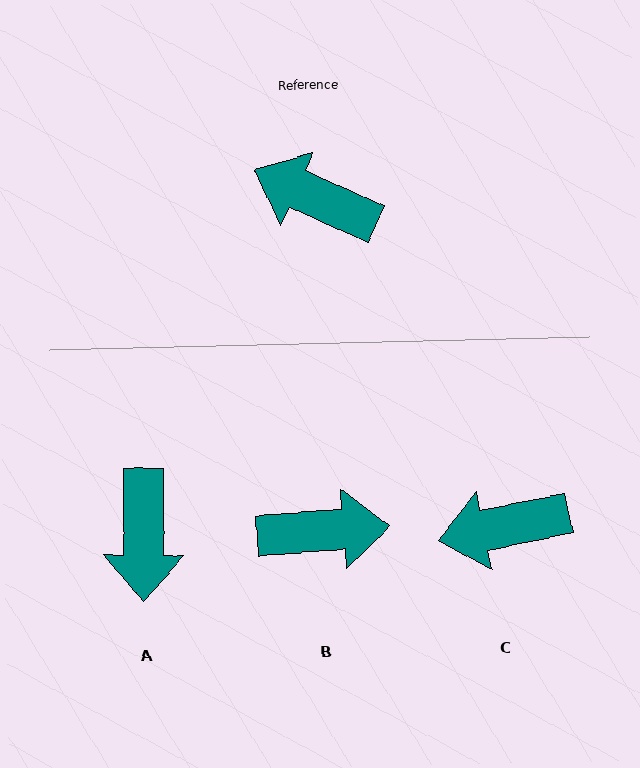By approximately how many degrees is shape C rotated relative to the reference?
Approximately 36 degrees counter-clockwise.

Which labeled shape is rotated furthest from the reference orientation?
B, about 152 degrees away.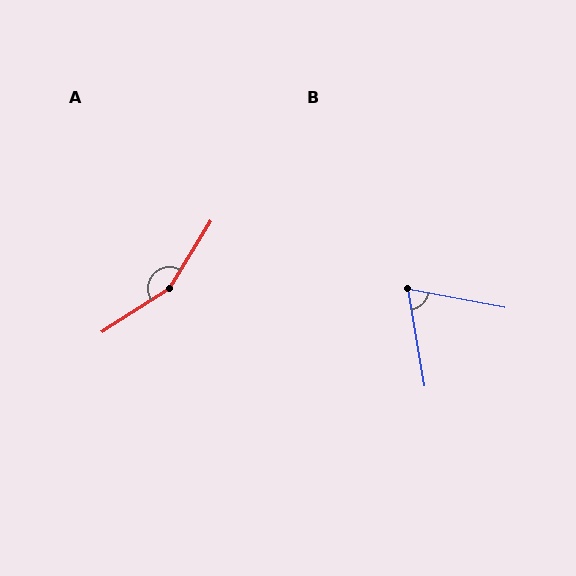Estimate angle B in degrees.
Approximately 70 degrees.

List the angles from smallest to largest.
B (70°), A (154°).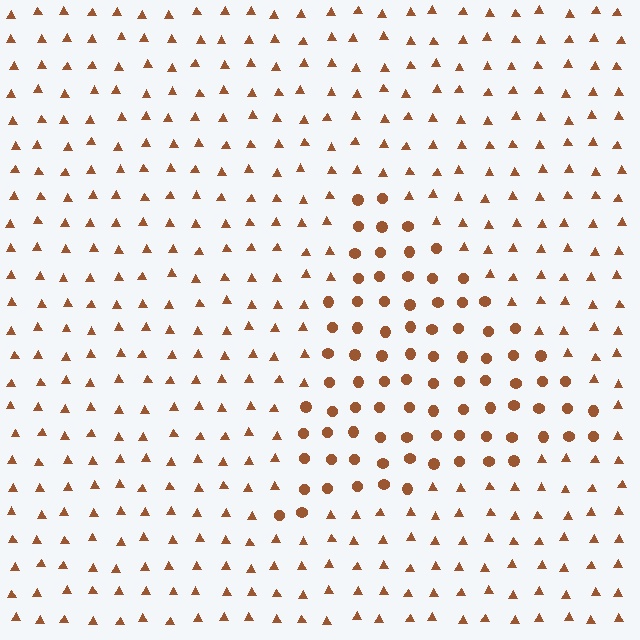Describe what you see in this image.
The image is filled with small brown elements arranged in a uniform grid. A triangle-shaped region contains circles, while the surrounding area contains triangles. The boundary is defined purely by the change in element shape.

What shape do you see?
I see a triangle.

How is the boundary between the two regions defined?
The boundary is defined by a change in element shape: circles inside vs. triangles outside. All elements share the same color and spacing.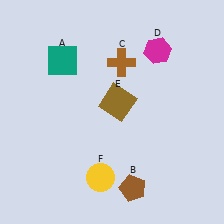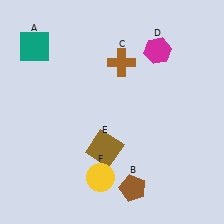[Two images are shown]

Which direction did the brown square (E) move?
The brown square (E) moved down.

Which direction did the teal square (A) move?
The teal square (A) moved left.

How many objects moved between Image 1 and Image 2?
2 objects moved between the two images.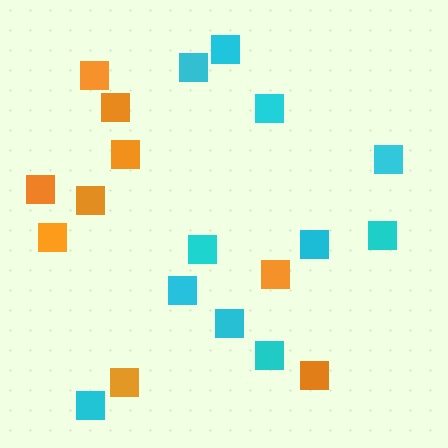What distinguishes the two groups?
There are 2 groups: one group of orange squares (9) and one group of cyan squares (11).